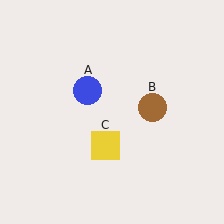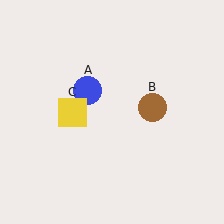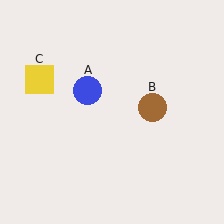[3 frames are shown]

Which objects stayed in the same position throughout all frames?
Blue circle (object A) and brown circle (object B) remained stationary.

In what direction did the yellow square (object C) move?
The yellow square (object C) moved up and to the left.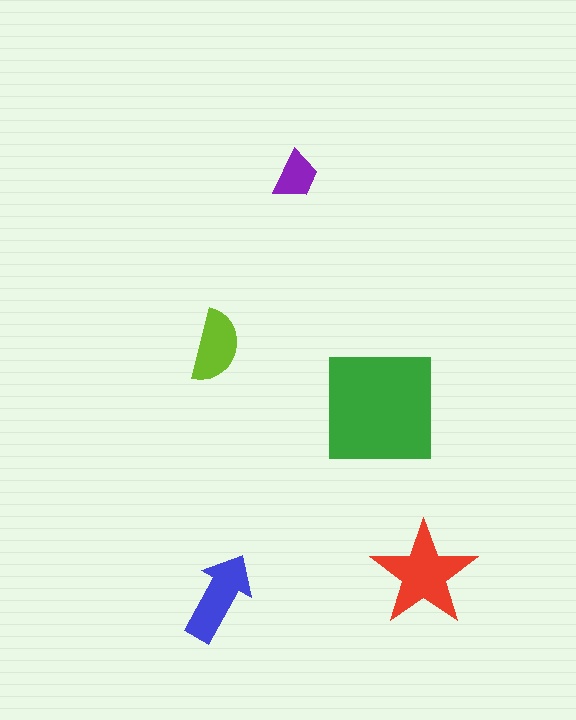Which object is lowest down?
The blue arrow is bottommost.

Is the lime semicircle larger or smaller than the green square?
Smaller.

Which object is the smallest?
The purple trapezoid.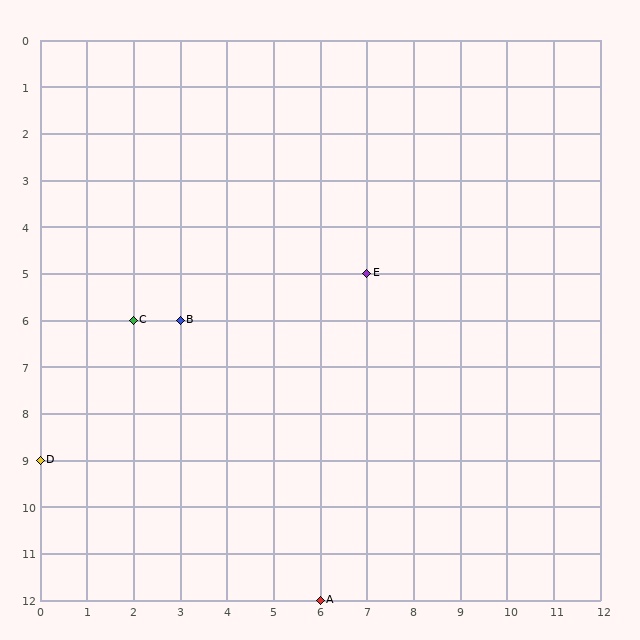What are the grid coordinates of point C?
Point C is at grid coordinates (2, 6).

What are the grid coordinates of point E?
Point E is at grid coordinates (7, 5).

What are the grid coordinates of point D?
Point D is at grid coordinates (0, 9).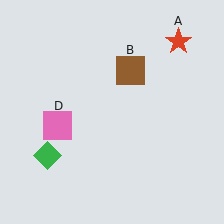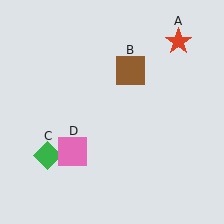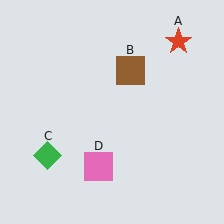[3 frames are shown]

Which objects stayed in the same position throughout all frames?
Red star (object A) and brown square (object B) and green diamond (object C) remained stationary.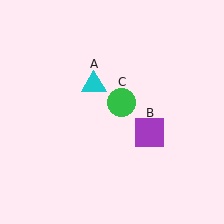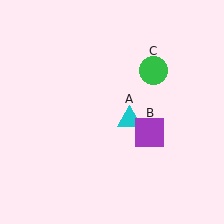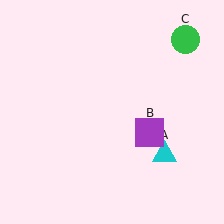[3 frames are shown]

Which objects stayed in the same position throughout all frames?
Purple square (object B) remained stationary.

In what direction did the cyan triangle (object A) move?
The cyan triangle (object A) moved down and to the right.